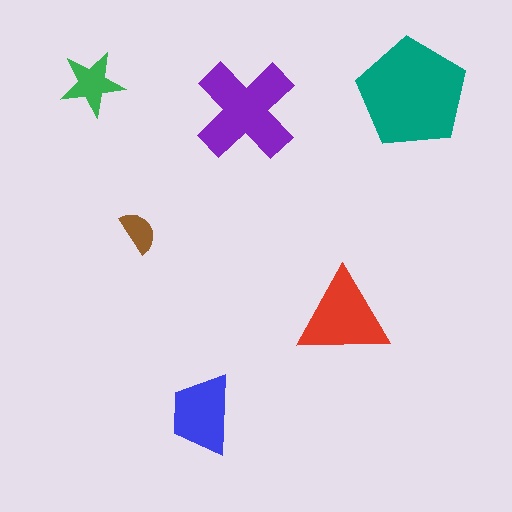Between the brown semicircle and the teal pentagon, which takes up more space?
The teal pentagon.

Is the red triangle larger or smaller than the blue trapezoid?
Larger.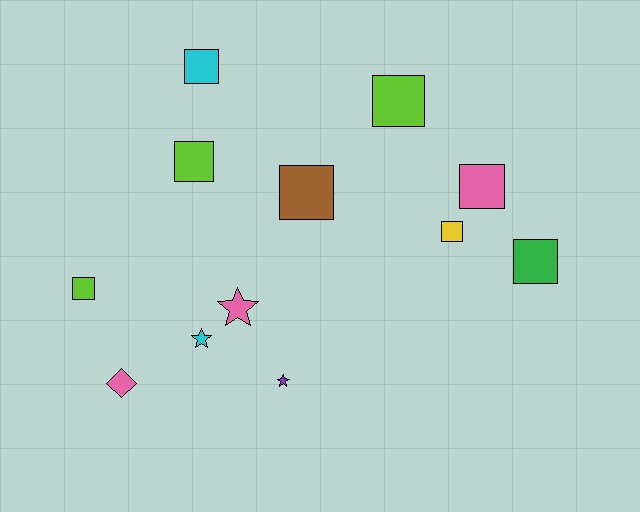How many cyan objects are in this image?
There are 2 cyan objects.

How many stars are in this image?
There are 3 stars.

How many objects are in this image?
There are 12 objects.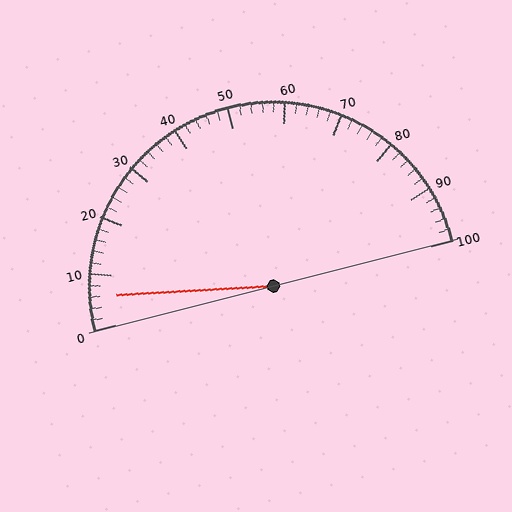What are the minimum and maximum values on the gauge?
The gauge ranges from 0 to 100.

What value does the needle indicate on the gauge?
The needle indicates approximately 6.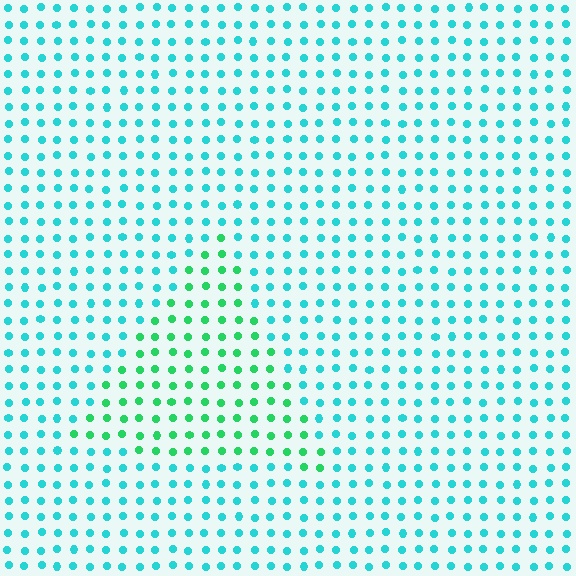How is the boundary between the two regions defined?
The boundary is defined purely by a slight shift in hue (about 39 degrees). Spacing, size, and orientation are identical on both sides.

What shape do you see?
I see a triangle.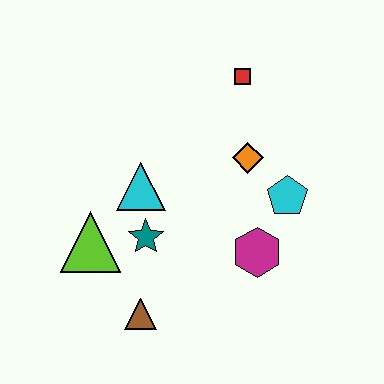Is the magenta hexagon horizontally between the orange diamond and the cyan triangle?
No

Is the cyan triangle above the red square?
No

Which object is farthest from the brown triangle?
The red square is farthest from the brown triangle.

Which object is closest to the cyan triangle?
The teal star is closest to the cyan triangle.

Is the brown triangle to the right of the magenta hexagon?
No